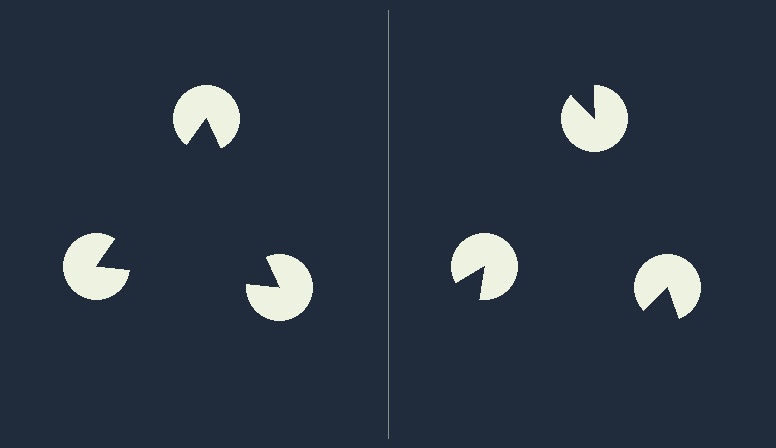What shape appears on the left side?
An illusory triangle.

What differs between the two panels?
The pac-man discs are positioned identically on both sides; only the wedge orientations differ. On the left they align to a triangle; on the right they are misaligned.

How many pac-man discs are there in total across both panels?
6 — 3 on each side.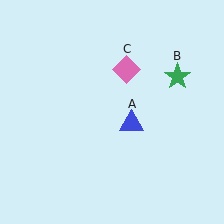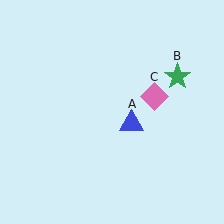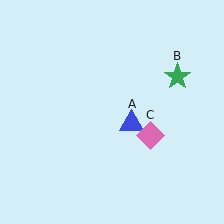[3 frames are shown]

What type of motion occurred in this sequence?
The pink diamond (object C) rotated clockwise around the center of the scene.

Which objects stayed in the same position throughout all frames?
Blue triangle (object A) and green star (object B) remained stationary.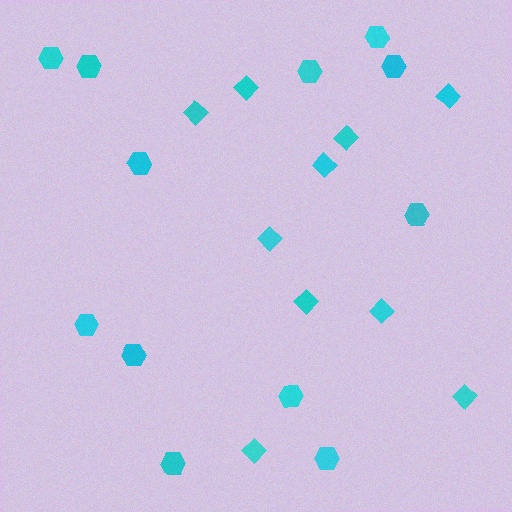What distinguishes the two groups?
There are 2 groups: one group of diamonds (10) and one group of hexagons (12).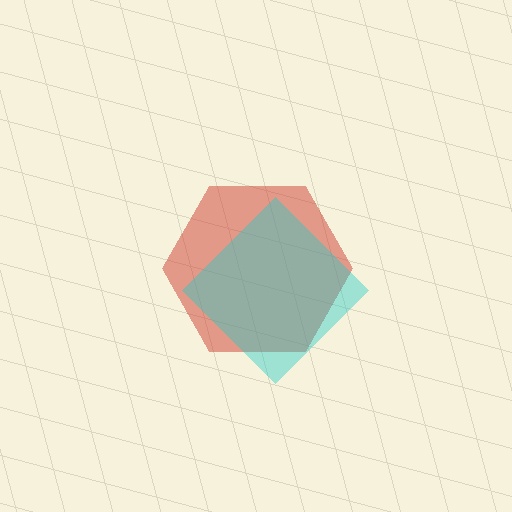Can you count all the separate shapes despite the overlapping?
Yes, there are 2 separate shapes.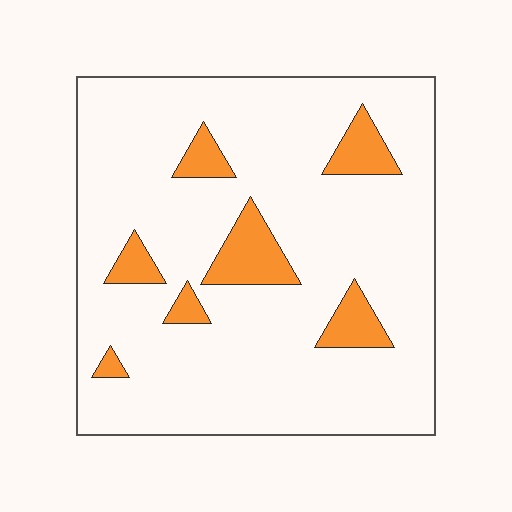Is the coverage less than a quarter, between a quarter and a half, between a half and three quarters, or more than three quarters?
Less than a quarter.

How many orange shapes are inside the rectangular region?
7.